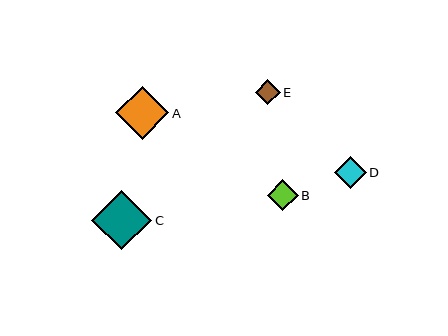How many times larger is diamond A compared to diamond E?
Diamond A is approximately 2.2 times the size of diamond E.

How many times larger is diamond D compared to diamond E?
Diamond D is approximately 1.3 times the size of diamond E.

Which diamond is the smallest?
Diamond E is the smallest with a size of approximately 25 pixels.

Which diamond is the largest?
Diamond C is the largest with a size of approximately 60 pixels.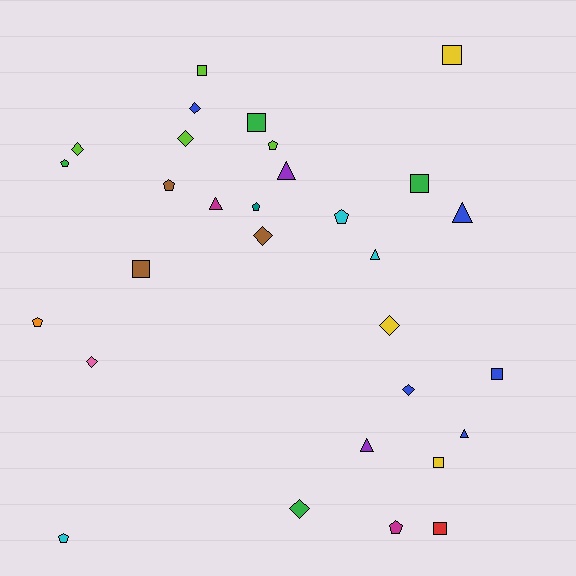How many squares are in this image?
There are 8 squares.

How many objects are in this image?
There are 30 objects.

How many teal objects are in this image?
There is 1 teal object.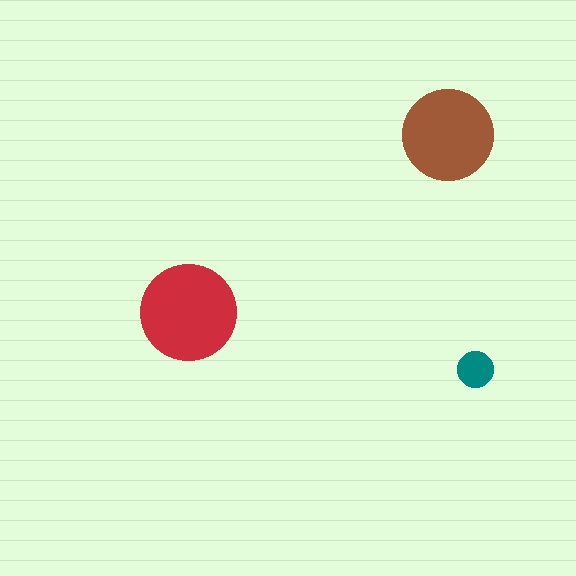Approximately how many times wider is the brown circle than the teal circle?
About 2.5 times wider.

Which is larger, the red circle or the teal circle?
The red one.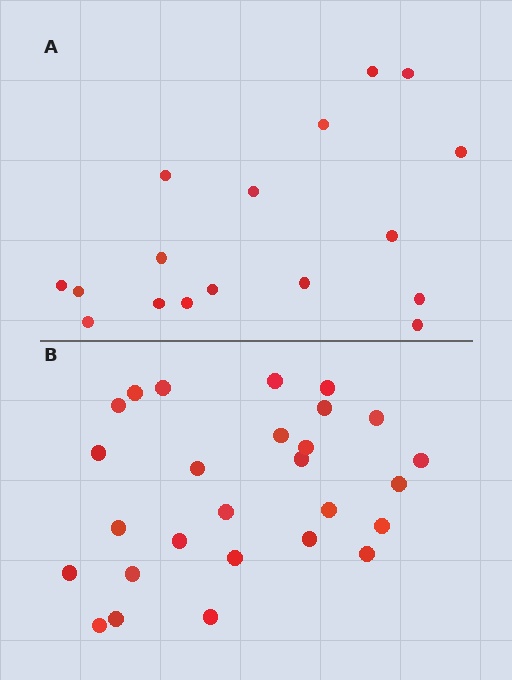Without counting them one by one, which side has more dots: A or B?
Region B (the bottom region) has more dots.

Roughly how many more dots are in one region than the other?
Region B has roughly 10 or so more dots than region A.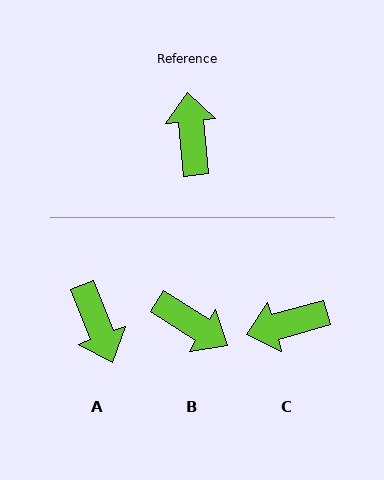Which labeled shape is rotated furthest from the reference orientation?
A, about 164 degrees away.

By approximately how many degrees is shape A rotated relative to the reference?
Approximately 164 degrees clockwise.